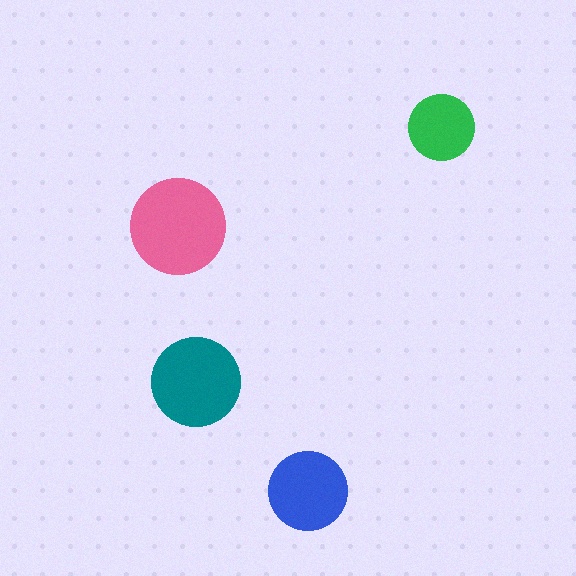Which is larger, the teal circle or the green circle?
The teal one.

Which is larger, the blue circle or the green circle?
The blue one.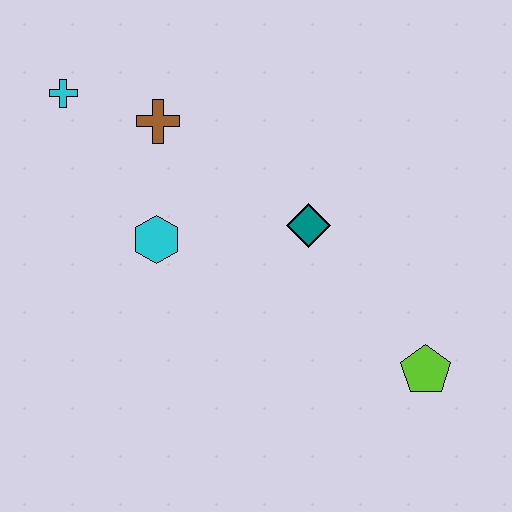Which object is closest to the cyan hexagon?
The brown cross is closest to the cyan hexagon.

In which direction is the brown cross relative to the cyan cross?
The brown cross is to the right of the cyan cross.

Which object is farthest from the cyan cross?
The lime pentagon is farthest from the cyan cross.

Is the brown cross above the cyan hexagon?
Yes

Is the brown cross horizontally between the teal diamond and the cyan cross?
Yes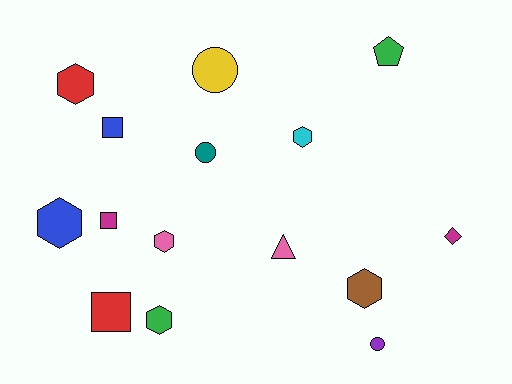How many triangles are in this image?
There is 1 triangle.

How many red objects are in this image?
There are 2 red objects.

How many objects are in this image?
There are 15 objects.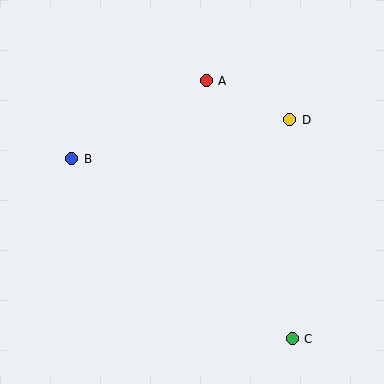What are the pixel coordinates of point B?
Point B is at (72, 159).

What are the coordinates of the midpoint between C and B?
The midpoint between C and B is at (182, 249).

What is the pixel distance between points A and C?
The distance between A and C is 272 pixels.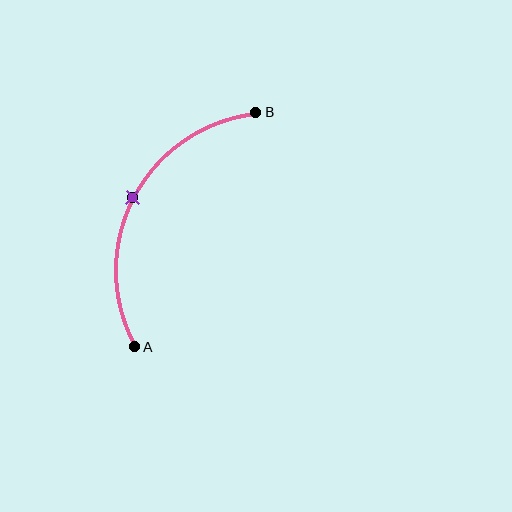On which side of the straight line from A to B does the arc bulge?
The arc bulges to the left of the straight line connecting A and B.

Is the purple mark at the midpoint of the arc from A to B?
Yes. The purple mark lies on the arc at equal arc-length from both A and B — it is the arc midpoint.